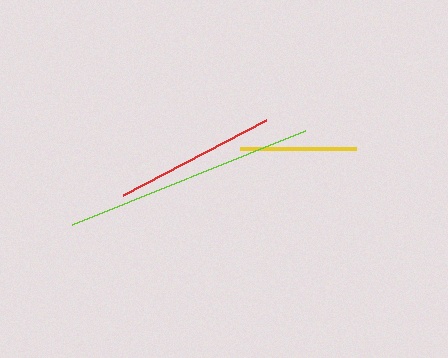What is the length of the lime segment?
The lime segment is approximately 251 pixels long.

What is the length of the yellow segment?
The yellow segment is approximately 116 pixels long.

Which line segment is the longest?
The lime line is the longest at approximately 251 pixels.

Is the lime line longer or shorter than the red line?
The lime line is longer than the red line.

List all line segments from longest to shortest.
From longest to shortest: lime, red, yellow.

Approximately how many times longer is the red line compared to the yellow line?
The red line is approximately 1.4 times the length of the yellow line.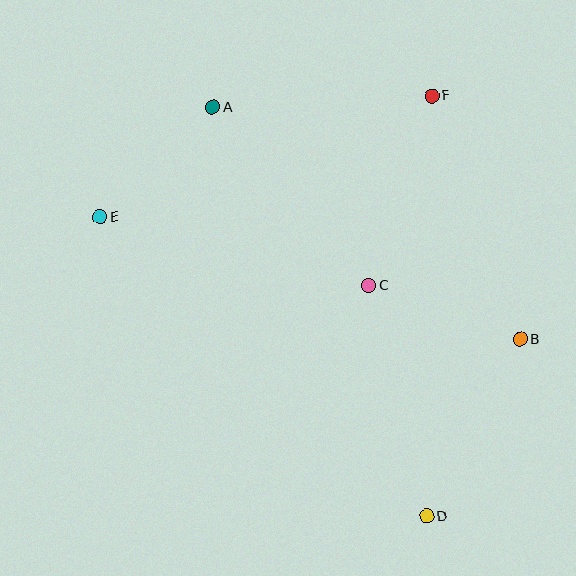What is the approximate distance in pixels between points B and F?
The distance between B and F is approximately 259 pixels.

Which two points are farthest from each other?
Points A and D are farthest from each other.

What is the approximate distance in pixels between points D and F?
The distance between D and F is approximately 420 pixels.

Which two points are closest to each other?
Points A and E are closest to each other.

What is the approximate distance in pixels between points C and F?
The distance between C and F is approximately 200 pixels.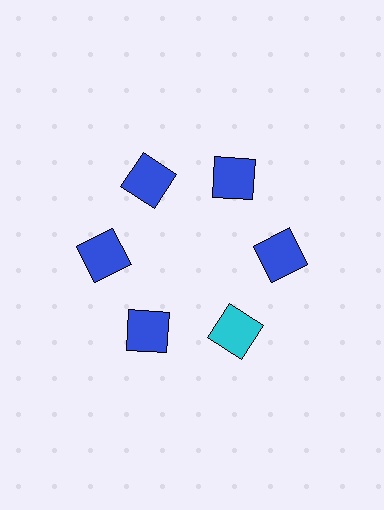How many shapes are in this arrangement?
There are 6 shapes arranged in a ring pattern.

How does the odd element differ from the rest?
It has a different color: cyan instead of blue.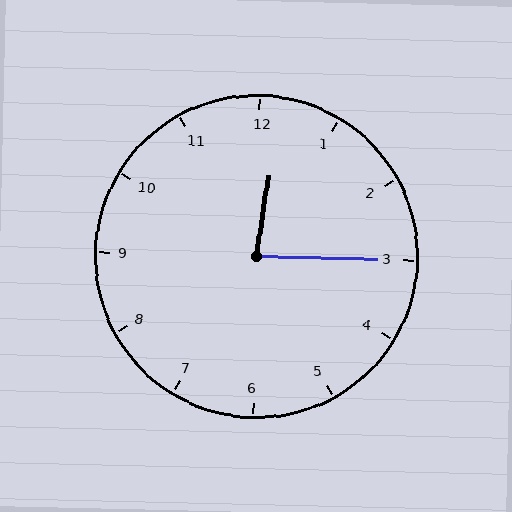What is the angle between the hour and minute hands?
Approximately 82 degrees.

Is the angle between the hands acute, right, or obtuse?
It is acute.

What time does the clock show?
12:15.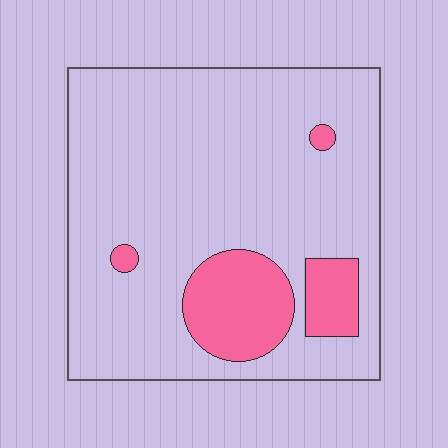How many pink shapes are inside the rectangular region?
4.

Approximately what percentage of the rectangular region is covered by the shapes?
Approximately 15%.